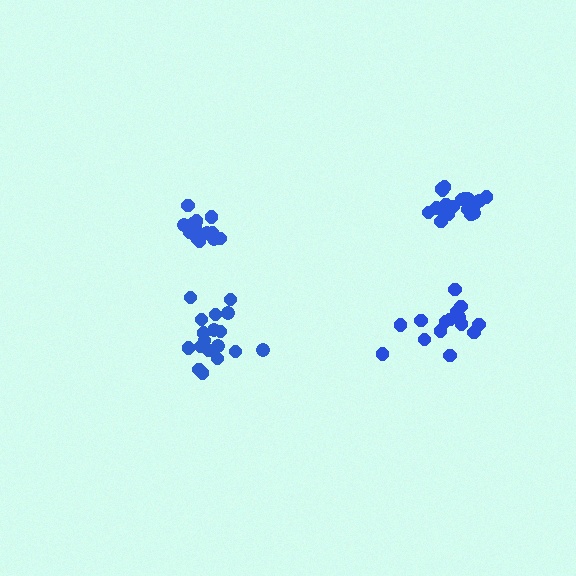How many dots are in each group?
Group 1: 15 dots, Group 2: 15 dots, Group 3: 21 dots, Group 4: 18 dots (69 total).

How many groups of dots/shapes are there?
There are 4 groups.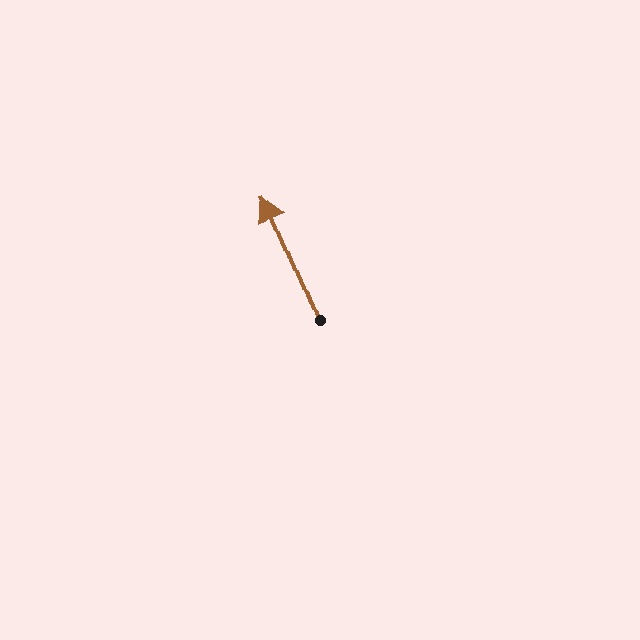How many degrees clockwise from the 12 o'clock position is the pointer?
Approximately 337 degrees.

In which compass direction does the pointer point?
Northwest.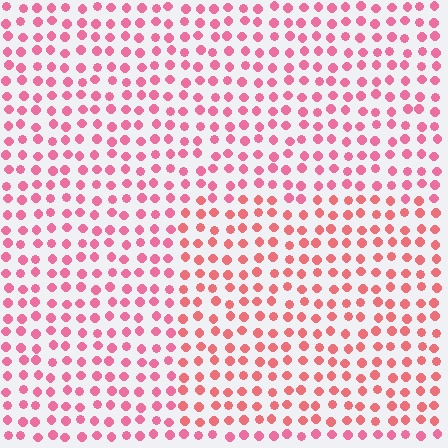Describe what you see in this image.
The image is filled with small pink elements in a uniform arrangement. A rectangle-shaped region is visible where the elements are tinted to a slightly different hue, forming a subtle color boundary.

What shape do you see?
I see a rectangle.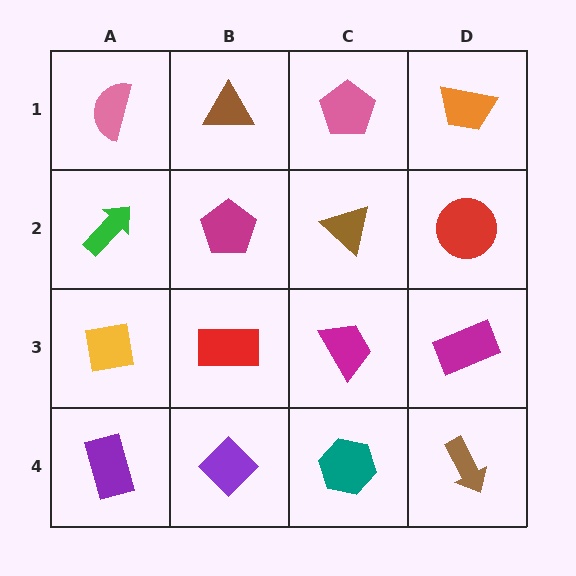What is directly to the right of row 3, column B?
A magenta trapezoid.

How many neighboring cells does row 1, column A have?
2.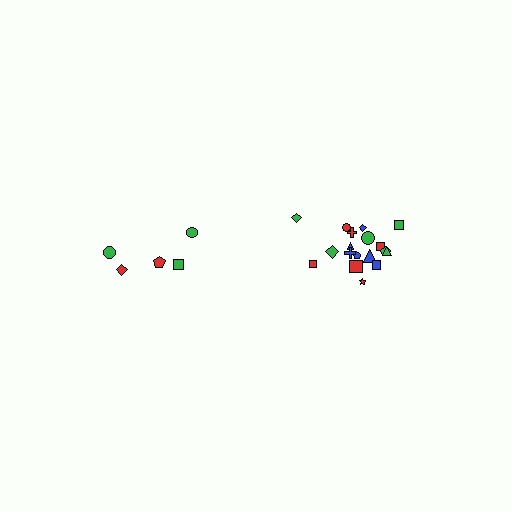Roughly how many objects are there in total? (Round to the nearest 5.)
Roughly 25 objects in total.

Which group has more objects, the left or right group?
The right group.